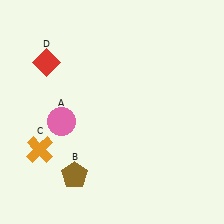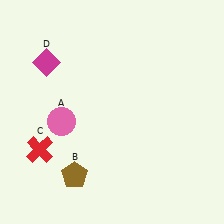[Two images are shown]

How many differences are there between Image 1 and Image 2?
There are 2 differences between the two images.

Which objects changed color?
C changed from orange to red. D changed from red to magenta.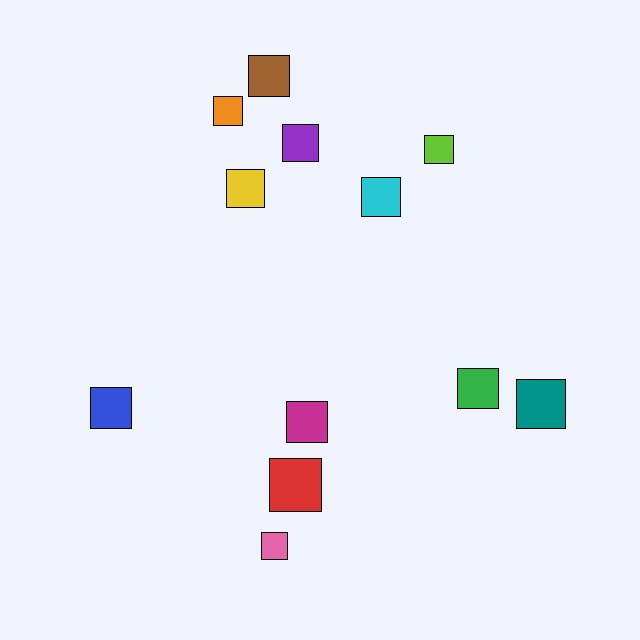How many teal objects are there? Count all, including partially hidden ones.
There is 1 teal object.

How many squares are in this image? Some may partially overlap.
There are 12 squares.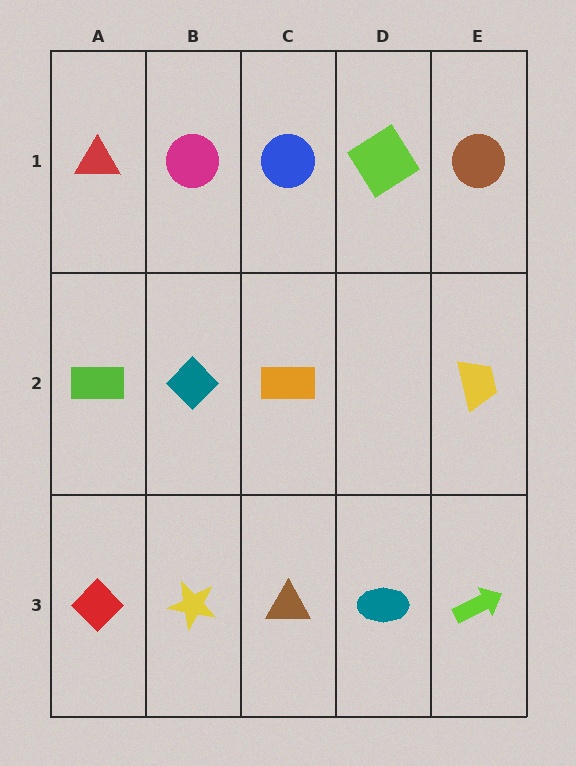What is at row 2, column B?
A teal diamond.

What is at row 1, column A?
A red triangle.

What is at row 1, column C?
A blue circle.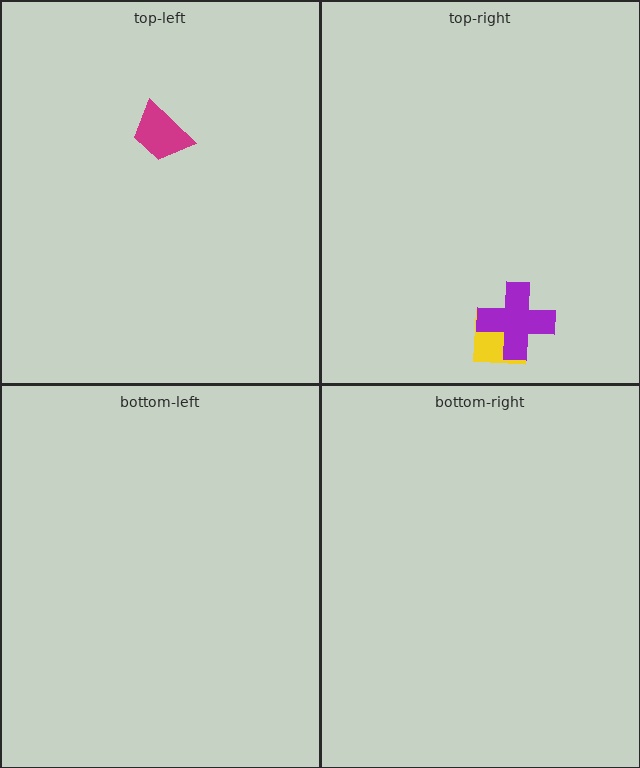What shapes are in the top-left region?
The magenta trapezoid.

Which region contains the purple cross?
The top-right region.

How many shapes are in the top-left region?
1.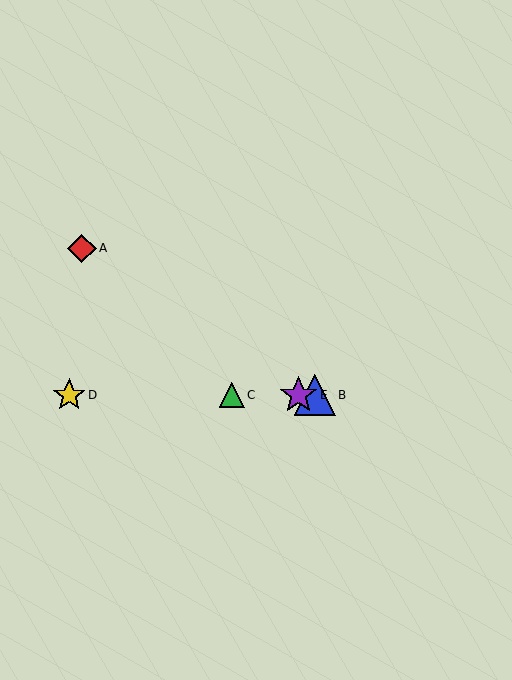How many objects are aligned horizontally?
4 objects (B, C, D, E) are aligned horizontally.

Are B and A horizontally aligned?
No, B is at y≈395 and A is at y≈248.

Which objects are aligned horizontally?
Objects B, C, D, E are aligned horizontally.